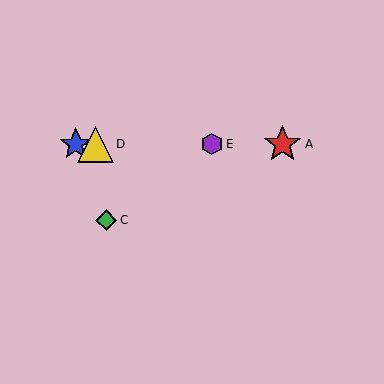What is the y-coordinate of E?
Object E is at y≈144.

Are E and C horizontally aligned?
No, E is at y≈144 and C is at y≈220.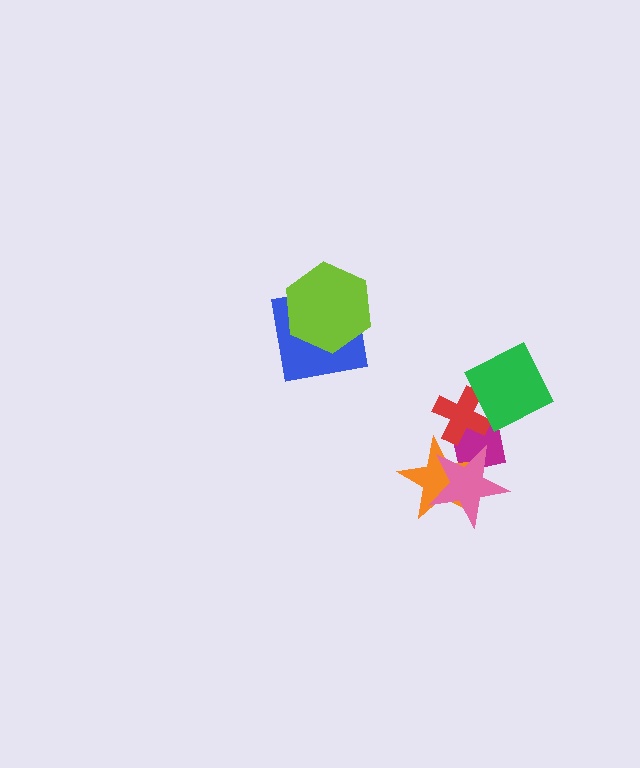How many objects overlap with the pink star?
2 objects overlap with the pink star.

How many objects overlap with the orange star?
2 objects overlap with the orange star.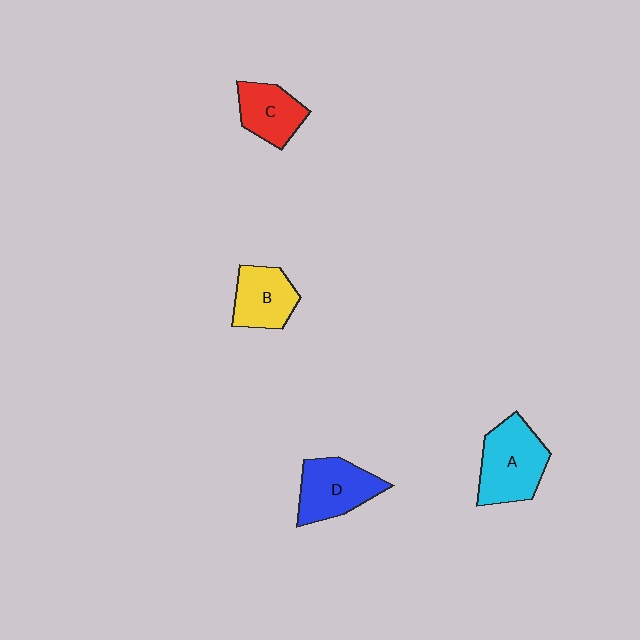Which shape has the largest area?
Shape A (cyan).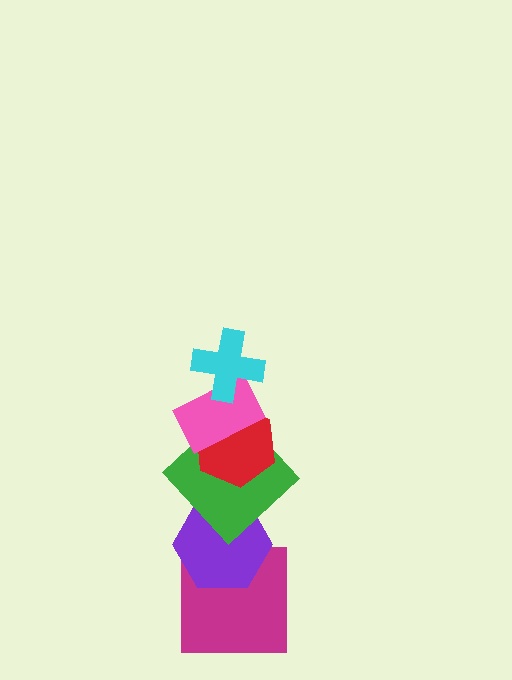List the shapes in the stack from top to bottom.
From top to bottom: the cyan cross, the pink rectangle, the red hexagon, the green diamond, the purple hexagon, the magenta square.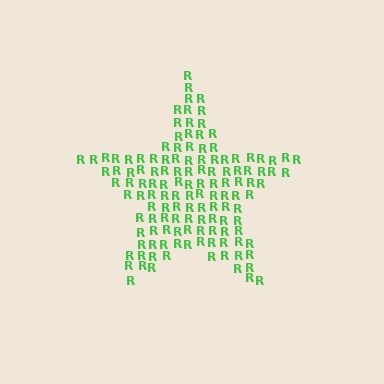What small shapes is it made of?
It is made of small letter R's.